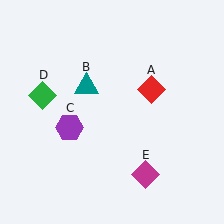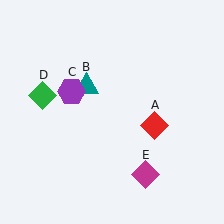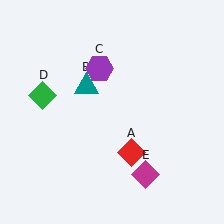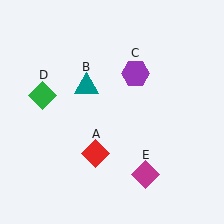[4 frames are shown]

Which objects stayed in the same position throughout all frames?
Teal triangle (object B) and green diamond (object D) and magenta diamond (object E) remained stationary.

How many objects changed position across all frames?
2 objects changed position: red diamond (object A), purple hexagon (object C).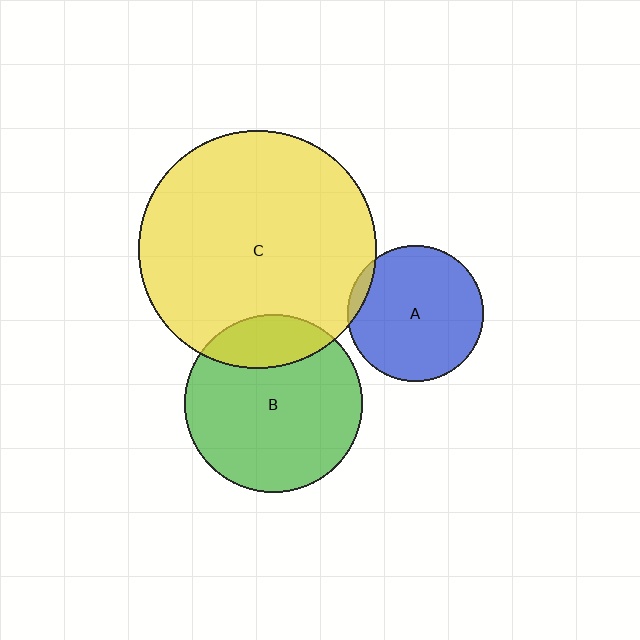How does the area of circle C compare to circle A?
Approximately 3.1 times.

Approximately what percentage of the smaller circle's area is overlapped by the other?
Approximately 20%.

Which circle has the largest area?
Circle C (yellow).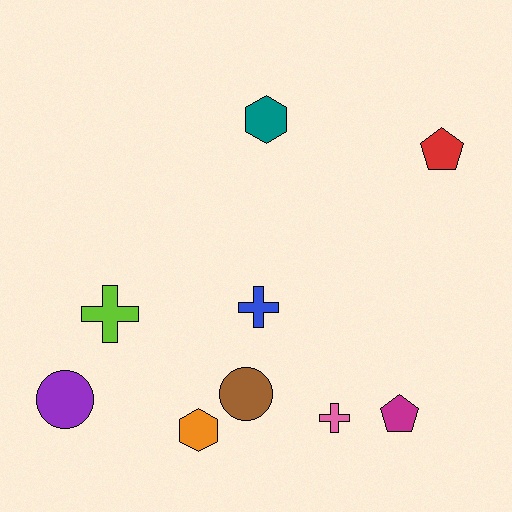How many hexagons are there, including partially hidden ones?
There are 2 hexagons.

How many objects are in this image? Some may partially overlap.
There are 9 objects.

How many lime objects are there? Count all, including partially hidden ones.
There is 1 lime object.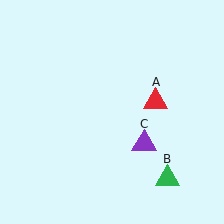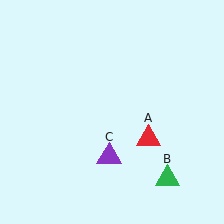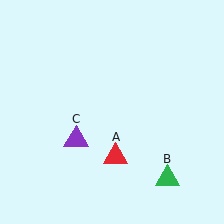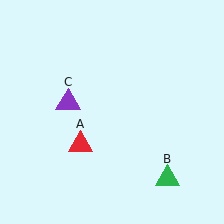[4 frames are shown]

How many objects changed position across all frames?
2 objects changed position: red triangle (object A), purple triangle (object C).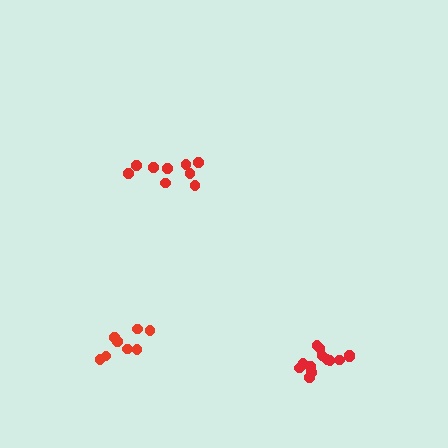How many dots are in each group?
Group 1: 9 dots, Group 2: 13 dots, Group 3: 8 dots (30 total).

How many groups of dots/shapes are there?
There are 3 groups.